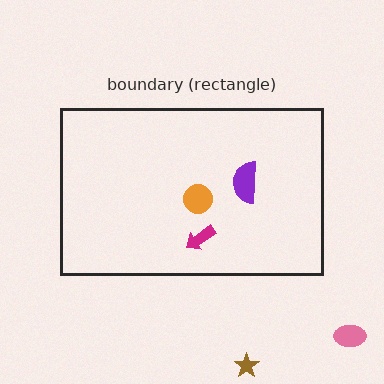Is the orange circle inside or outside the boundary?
Inside.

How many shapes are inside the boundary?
3 inside, 2 outside.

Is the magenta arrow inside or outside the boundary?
Inside.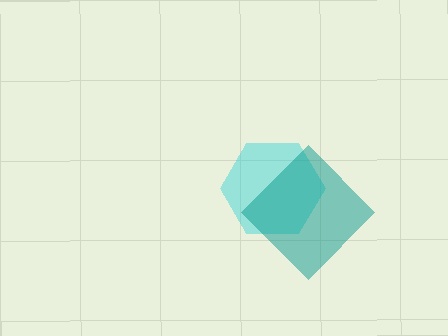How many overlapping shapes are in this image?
There are 2 overlapping shapes in the image.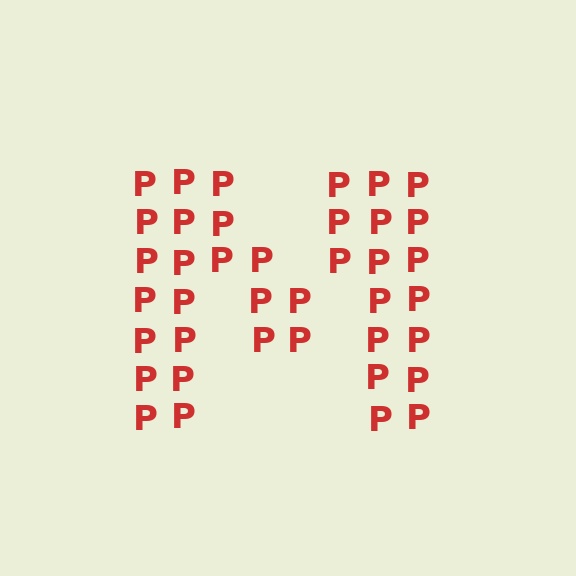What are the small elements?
The small elements are letter P's.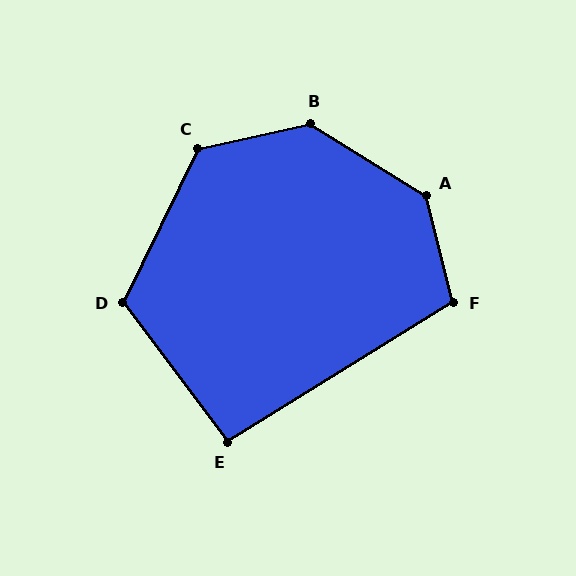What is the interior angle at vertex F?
Approximately 108 degrees (obtuse).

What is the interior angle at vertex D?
Approximately 117 degrees (obtuse).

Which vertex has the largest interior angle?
A, at approximately 136 degrees.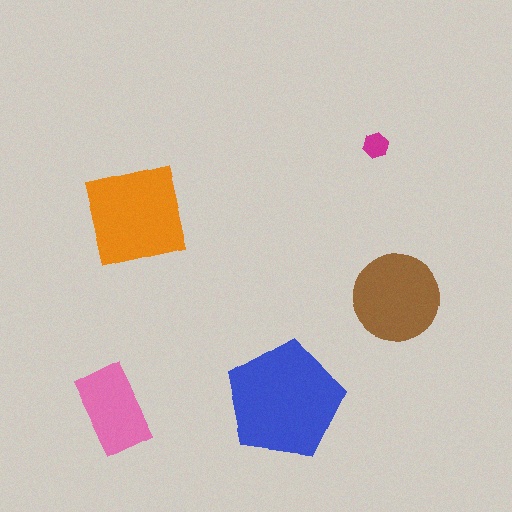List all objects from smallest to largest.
The magenta hexagon, the pink rectangle, the brown circle, the orange square, the blue pentagon.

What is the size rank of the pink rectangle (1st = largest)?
4th.